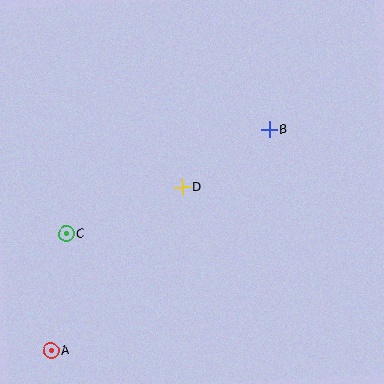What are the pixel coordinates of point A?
Point A is at (51, 351).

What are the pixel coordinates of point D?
Point D is at (182, 187).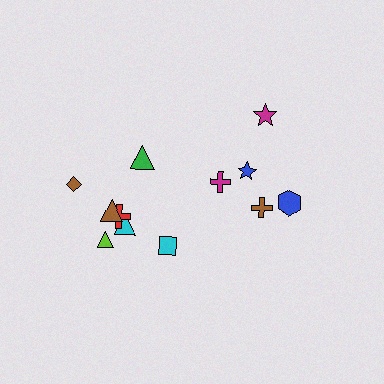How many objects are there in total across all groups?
There are 12 objects.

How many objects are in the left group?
There are 7 objects.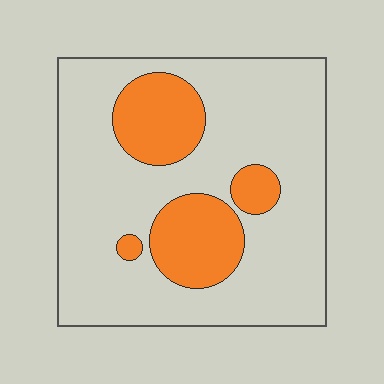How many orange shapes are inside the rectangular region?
4.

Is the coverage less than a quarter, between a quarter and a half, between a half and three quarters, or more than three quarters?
Less than a quarter.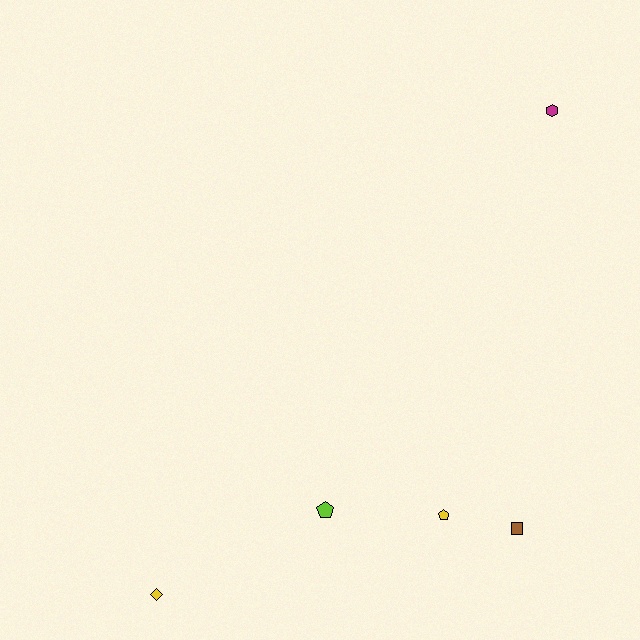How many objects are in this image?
There are 5 objects.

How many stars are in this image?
There are no stars.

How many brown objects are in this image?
There is 1 brown object.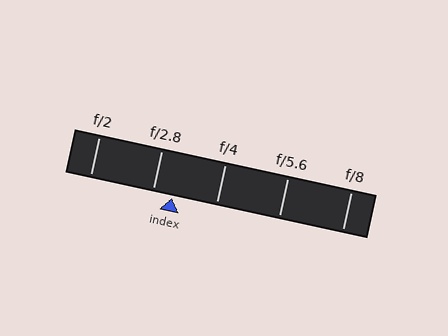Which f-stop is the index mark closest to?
The index mark is closest to f/2.8.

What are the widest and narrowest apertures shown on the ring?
The widest aperture shown is f/2 and the narrowest is f/8.